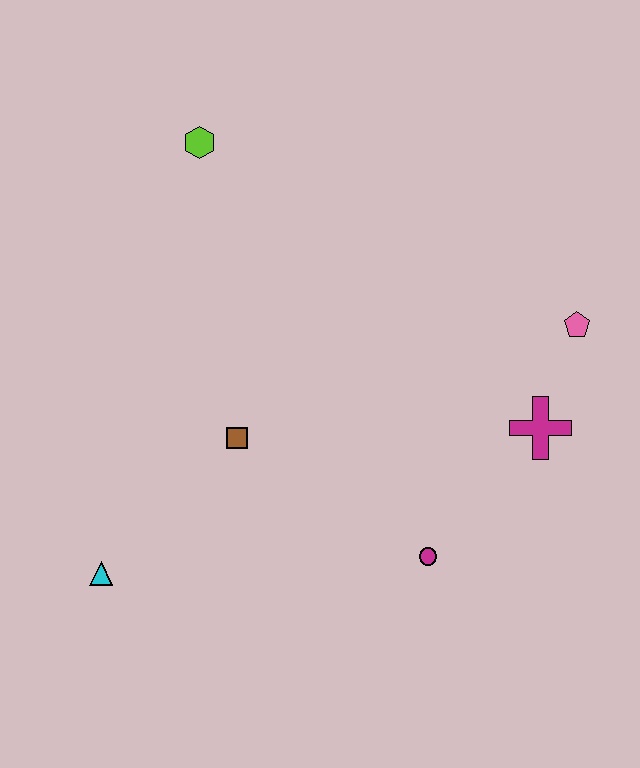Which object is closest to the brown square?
The cyan triangle is closest to the brown square.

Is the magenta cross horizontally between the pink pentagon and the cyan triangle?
Yes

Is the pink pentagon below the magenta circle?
No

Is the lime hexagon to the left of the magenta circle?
Yes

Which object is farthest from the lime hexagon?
The magenta circle is farthest from the lime hexagon.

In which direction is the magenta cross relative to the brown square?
The magenta cross is to the right of the brown square.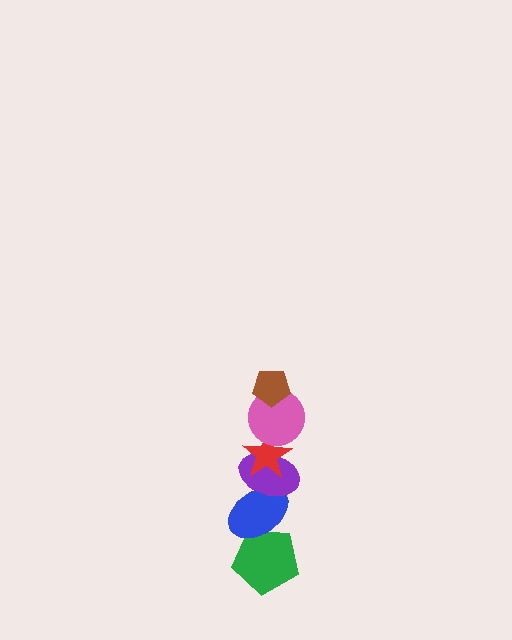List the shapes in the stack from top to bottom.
From top to bottom: the brown pentagon, the pink circle, the red star, the purple ellipse, the blue ellipse, the green pentagon.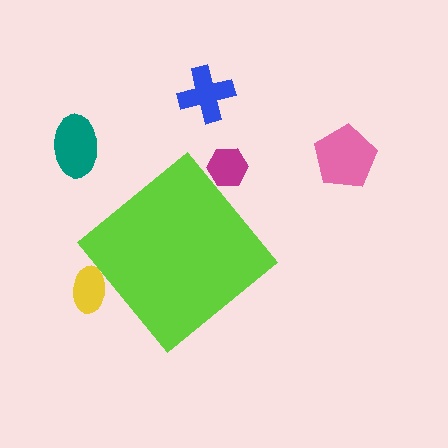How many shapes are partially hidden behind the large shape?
2 shapes are partially hidden.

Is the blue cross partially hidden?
No, the blue cross is fully visible.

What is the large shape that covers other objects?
A lime diamond.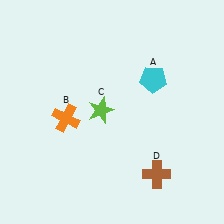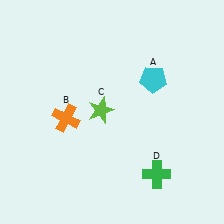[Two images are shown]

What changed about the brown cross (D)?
In Image 1, D is brown. In Image 2, it changed to green.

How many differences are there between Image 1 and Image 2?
There is 1 difference between the two images.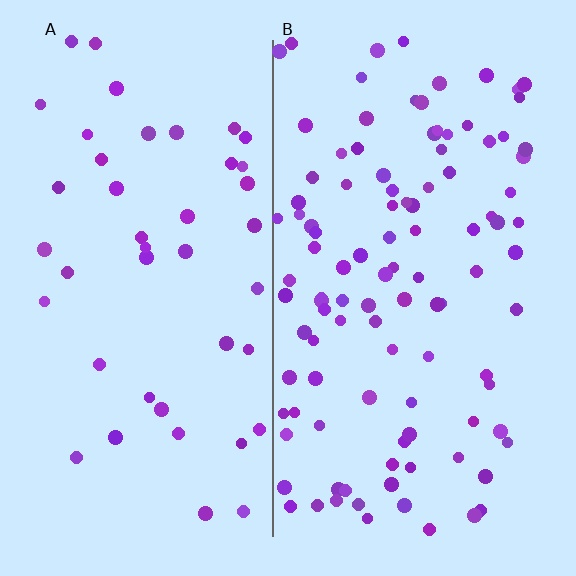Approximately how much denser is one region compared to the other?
Approximately 2.4× — region B over region A.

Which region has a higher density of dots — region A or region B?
B (the right).